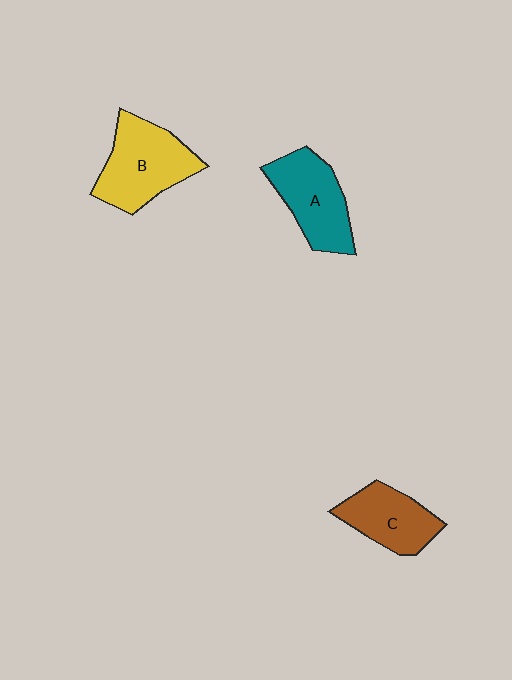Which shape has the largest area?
Shape B (yellow).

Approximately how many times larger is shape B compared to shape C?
Approximately 1.3 times.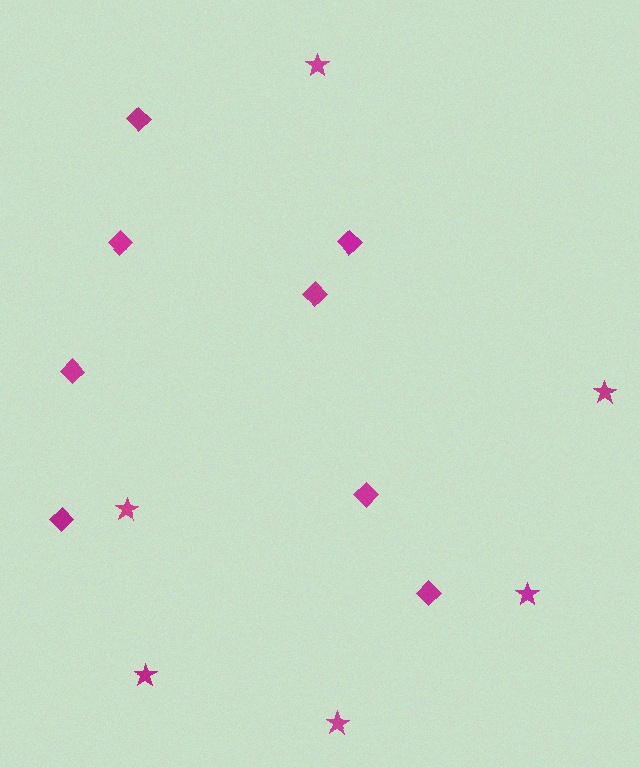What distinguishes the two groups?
There are 2 groups: one group of stars (6) and one group of diamonds (8).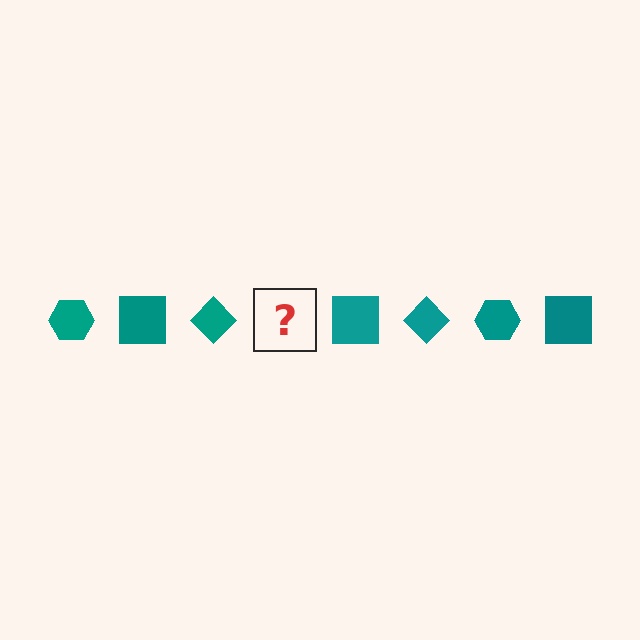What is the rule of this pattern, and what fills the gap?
The rule is that the pattern cycles through hexagon, square, diamond shapes in teal. The gap should be filled with a teal hexagon.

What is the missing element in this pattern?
The missing element is a teal hexagon.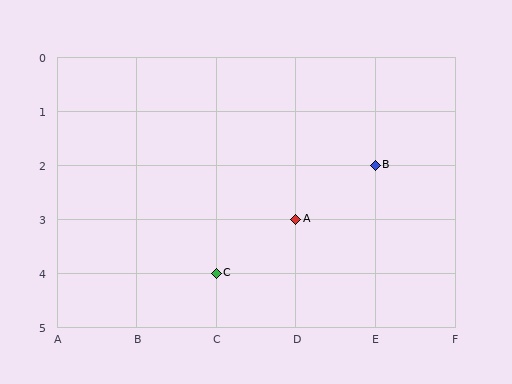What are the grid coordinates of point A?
Point A is at grid coordinates (D, 3).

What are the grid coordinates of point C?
Point C is at grid coordinates (C, 4).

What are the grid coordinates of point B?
Point B is at grid coordinates (E, 2).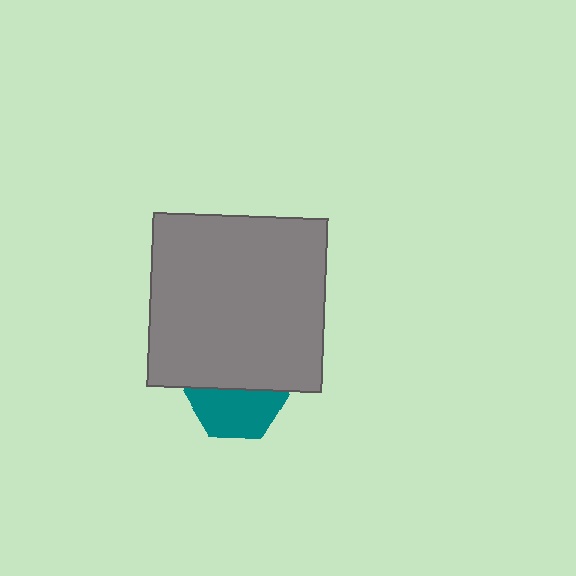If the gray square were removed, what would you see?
You would see the complete teal hexagon.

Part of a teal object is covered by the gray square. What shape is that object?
It is a hexagon.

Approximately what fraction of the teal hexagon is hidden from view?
Roughly 47% of the teal hexagon is hidden behind the gray square.